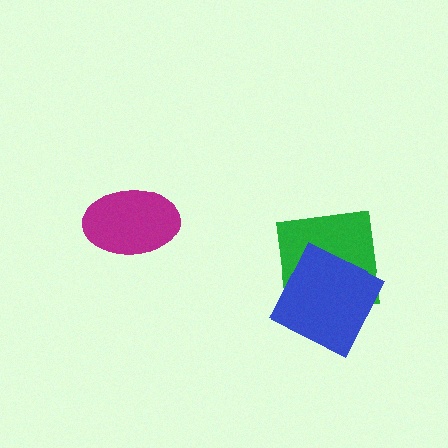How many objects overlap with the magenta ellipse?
0 objects overlap with the magenta ellipse.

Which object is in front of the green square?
The blue square is in front of the green square.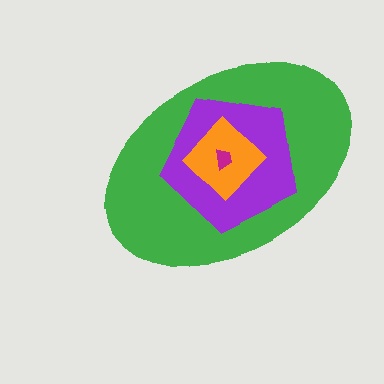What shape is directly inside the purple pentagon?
The orange diamond.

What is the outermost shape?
The green ellipse.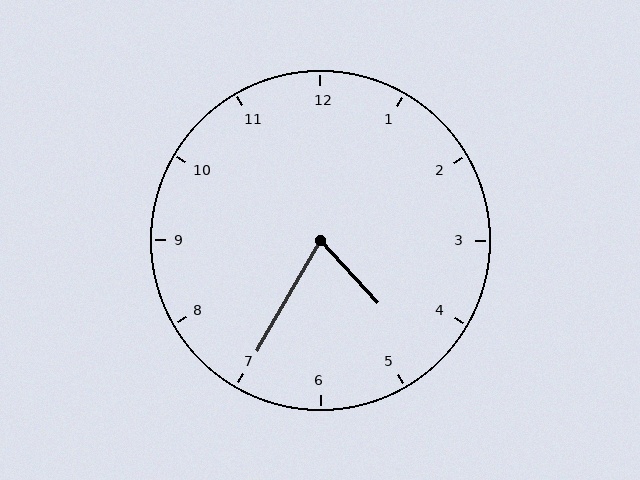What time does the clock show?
4:35.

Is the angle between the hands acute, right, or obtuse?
It is acute.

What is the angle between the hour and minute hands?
Approximately 72 degrees.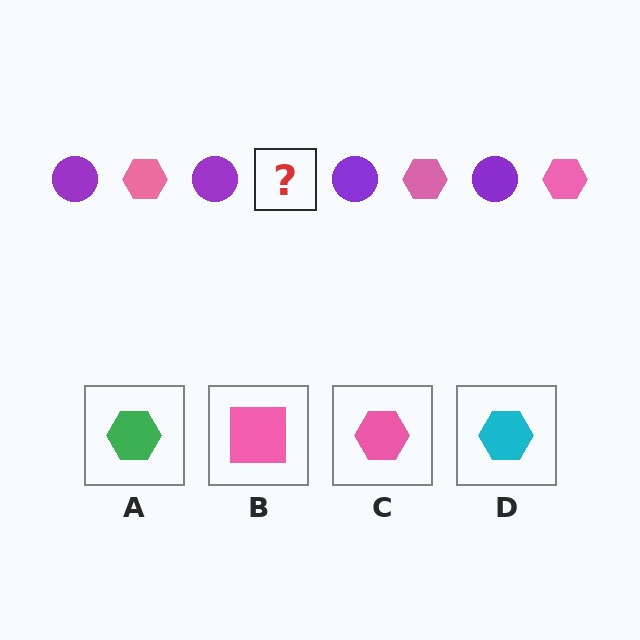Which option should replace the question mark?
Option C.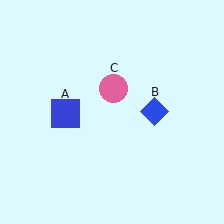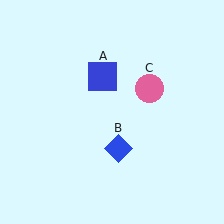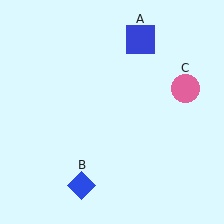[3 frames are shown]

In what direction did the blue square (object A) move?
The blue square (object A) moved up and to the right.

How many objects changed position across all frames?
3 objects changed position: blue square (object A), blue diamond (object B), pink circle (object C).